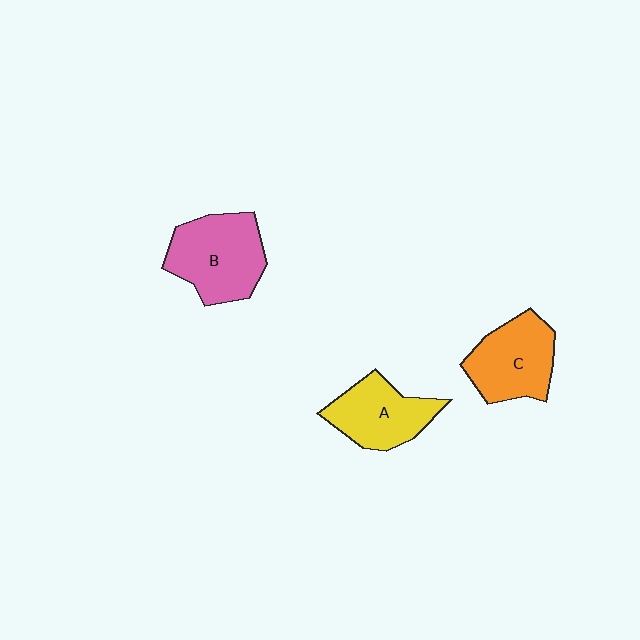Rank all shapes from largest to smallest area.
From largest to smallest: B (pink), C (orange), A (yellow).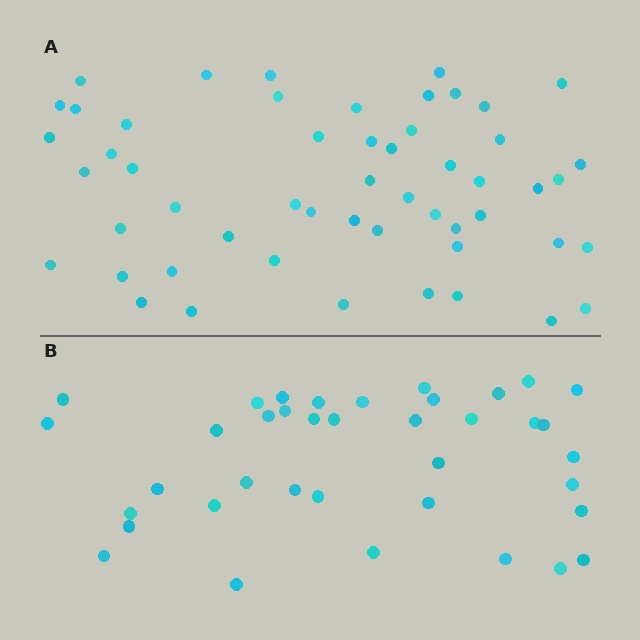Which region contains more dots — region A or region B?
Region A (the top region) has more dots.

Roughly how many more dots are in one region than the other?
Region A has approximately 15 more dots than region B.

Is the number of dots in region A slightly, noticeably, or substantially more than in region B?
Region A has noticeably more, but not dramatically so. The ratio is roughly 1.4 to 1.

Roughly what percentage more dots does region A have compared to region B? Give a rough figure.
About 40% more.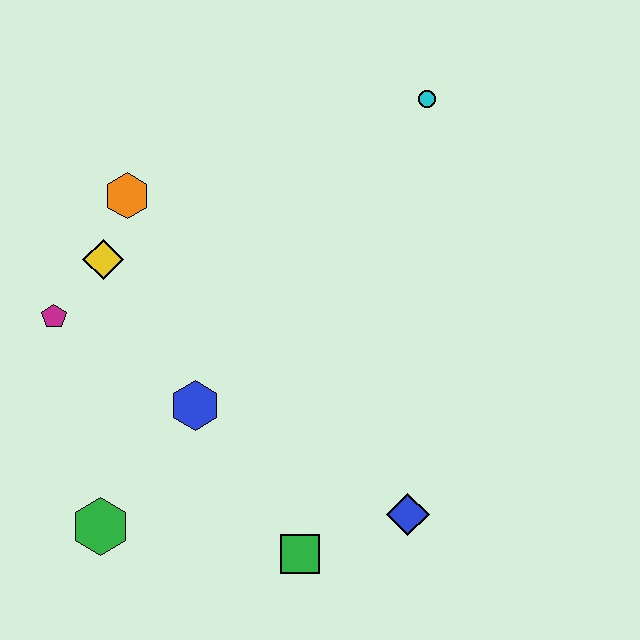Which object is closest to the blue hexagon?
The green hexagon is closest to the blue hexagon.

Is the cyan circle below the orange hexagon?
No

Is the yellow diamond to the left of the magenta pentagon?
No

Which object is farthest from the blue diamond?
The orange hexagon is farthest from the blue diamond.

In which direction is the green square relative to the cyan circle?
The green square is below the cyan circle.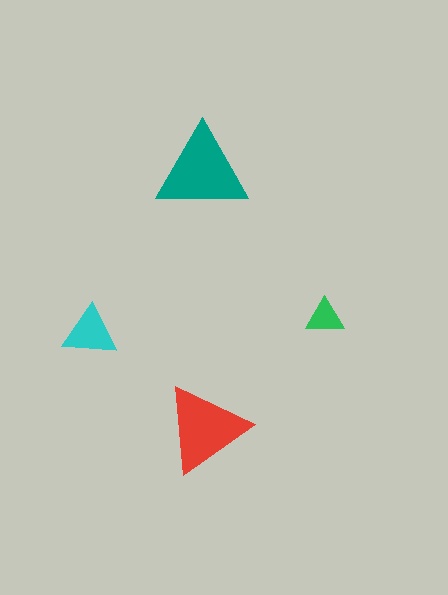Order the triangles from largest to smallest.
the teal one, the red one, the cyan one, the green one.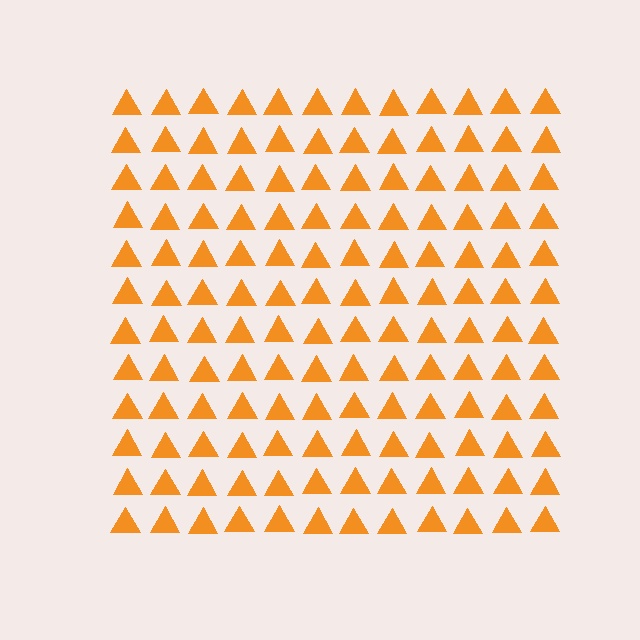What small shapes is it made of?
It is made of small triangles.